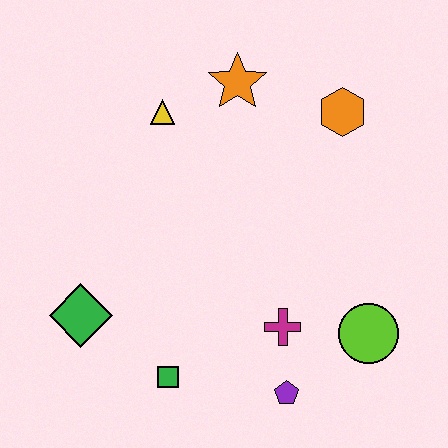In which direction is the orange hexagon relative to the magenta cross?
The orange hexagon is above the magenta cross.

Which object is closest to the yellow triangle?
The orange star is closest to the yellow triangle.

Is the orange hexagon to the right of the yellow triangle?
Yes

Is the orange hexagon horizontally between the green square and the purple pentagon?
No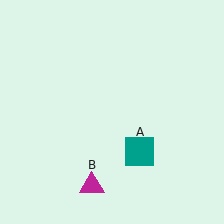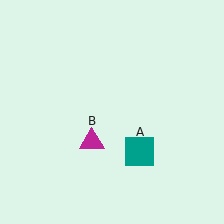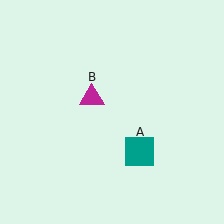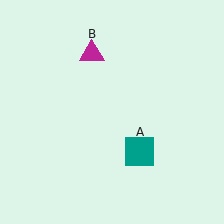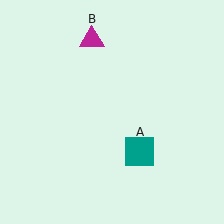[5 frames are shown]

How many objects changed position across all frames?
1 object changed position: magenta triangle (object B).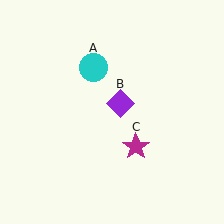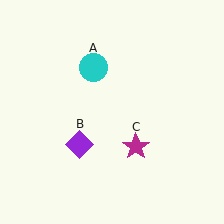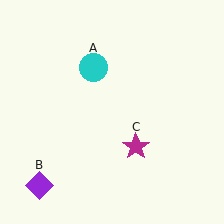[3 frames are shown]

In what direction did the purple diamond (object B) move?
The purple diamond (object B) moved down and to the left.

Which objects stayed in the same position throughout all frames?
Cyan circle (object A) and magenta star (object C) remained stationary.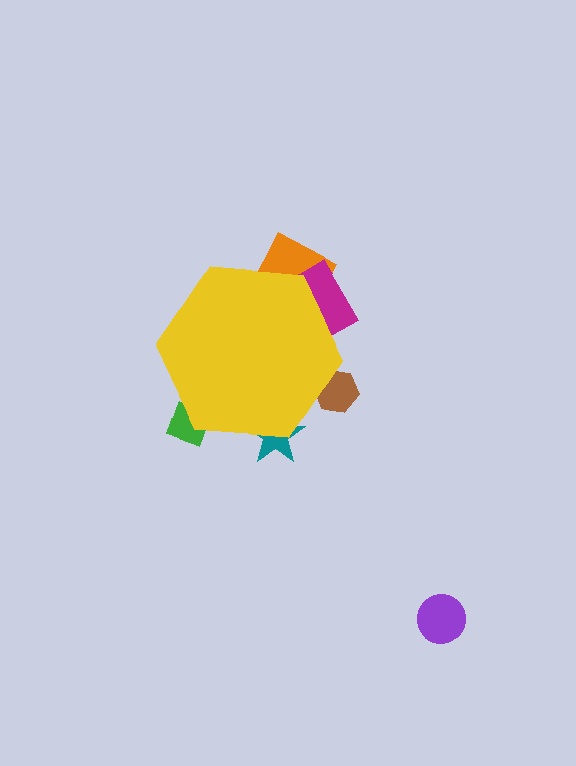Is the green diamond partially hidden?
Yes, the green diamond is partially hidden behind the yellow hexagon.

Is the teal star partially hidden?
Yes, the teal star is partially hidden behind the yellow hexagon.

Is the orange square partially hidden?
Yes, the orange square is partially hidden behind the yellow hexagon.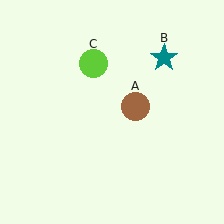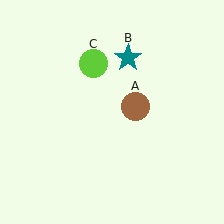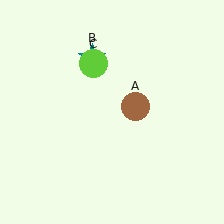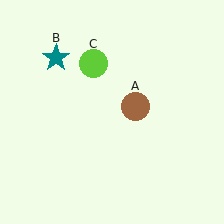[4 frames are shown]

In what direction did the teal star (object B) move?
The teal star (object B) moved left.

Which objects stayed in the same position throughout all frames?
Brown circle (object A) and lime circle (object C) remained stationary.